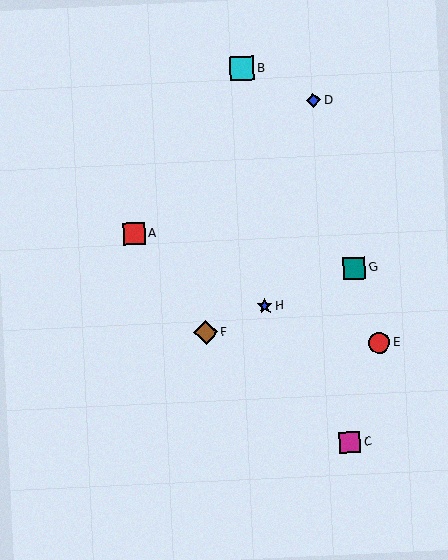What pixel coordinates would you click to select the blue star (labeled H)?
Click at (265, 306) to select the blue star H.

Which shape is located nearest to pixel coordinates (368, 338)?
The red circle (labeled E) at (379, 342) is nearest to that location.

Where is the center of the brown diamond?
The center of the brown diamond is at (206, 332).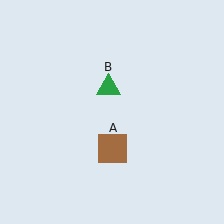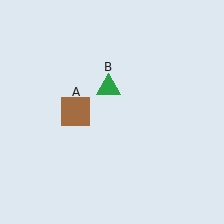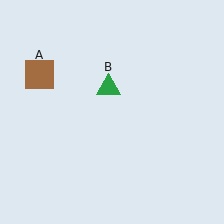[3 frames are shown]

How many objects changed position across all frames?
1 object changed position: brown square (object A).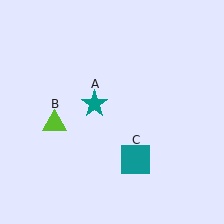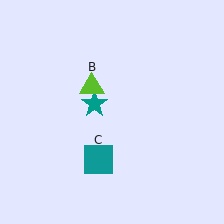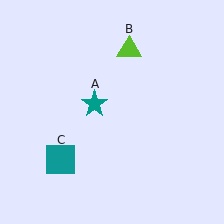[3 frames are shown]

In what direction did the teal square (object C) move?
The teal square (object C) moved left.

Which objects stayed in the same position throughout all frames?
Teal star (object A) remained stationary.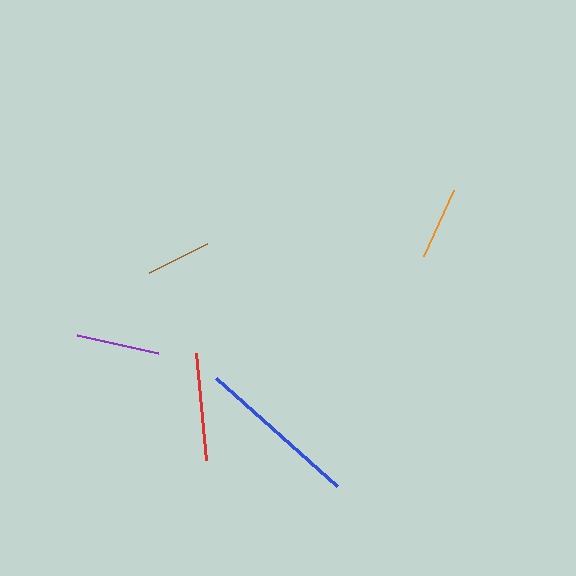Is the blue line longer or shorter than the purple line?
The blue line is longer than the purple line.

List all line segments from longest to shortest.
From longest to shortest: blue, red, purple, orange, brown.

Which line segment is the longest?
The blue line is the longest at approximately 162 pixels.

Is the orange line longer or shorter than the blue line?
The blue line is longer than the orange line.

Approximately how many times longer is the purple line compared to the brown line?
The purple line is approximately 1.3 times the length of the brown line.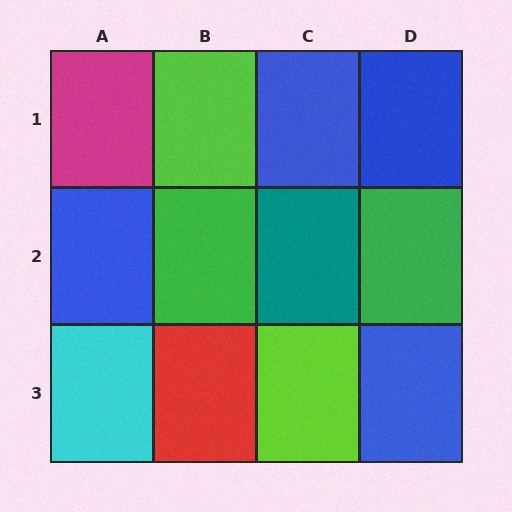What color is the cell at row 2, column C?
Teal.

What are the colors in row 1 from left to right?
Magenta, lime, blue, blue.